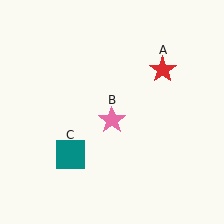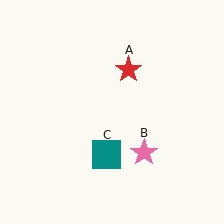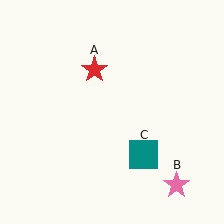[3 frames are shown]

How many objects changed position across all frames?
3 objects changed position: red star (object A), pink star (object B), teal square (object C).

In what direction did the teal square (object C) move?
The teal square (object C) moved right.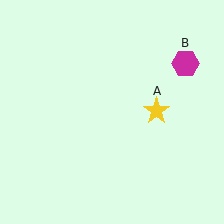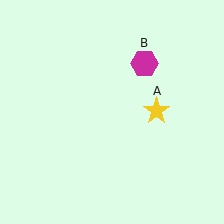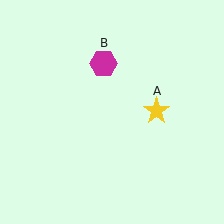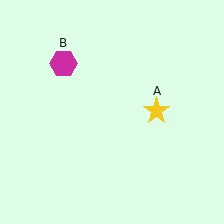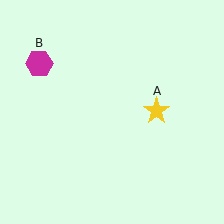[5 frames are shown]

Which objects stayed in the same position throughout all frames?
Yellow star (object A) remained stationary.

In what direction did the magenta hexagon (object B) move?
The magenta hexagon (object B) moved left.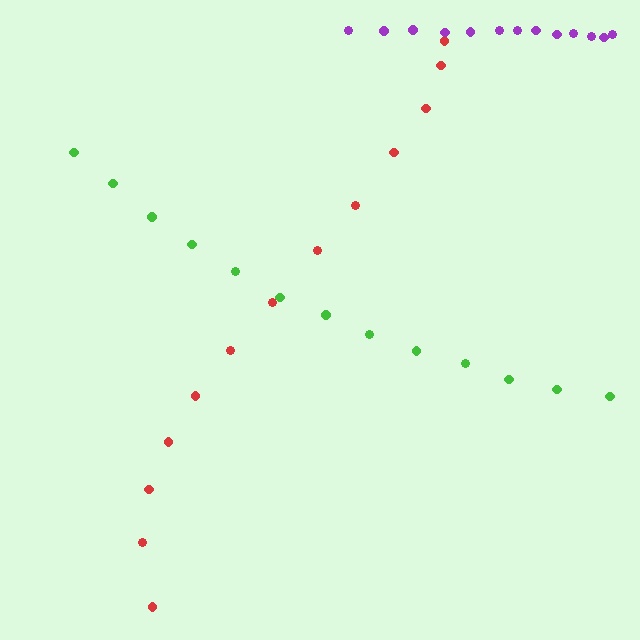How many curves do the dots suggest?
There are 3 distinct paths.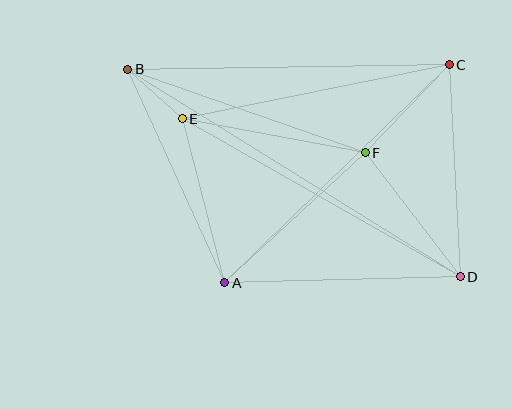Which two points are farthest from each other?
Points B and D are farthest from each other.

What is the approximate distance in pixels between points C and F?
The distance between C and F is approximately 122 pixels.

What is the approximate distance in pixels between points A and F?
The distance between A and F is approximately 191 pixels.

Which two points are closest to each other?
Points B and E are closest to each other.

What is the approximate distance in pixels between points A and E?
The distance between A and E is approximately 169 pixels.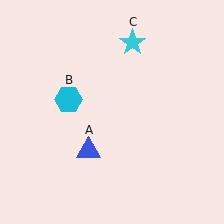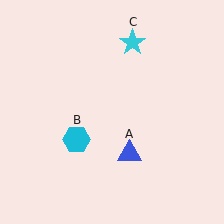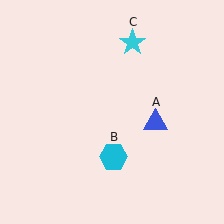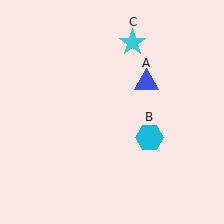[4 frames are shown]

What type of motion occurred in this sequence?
The blue triangle (object A), cyan hexagon (object B) rotated counterclockwise around the center of the scene.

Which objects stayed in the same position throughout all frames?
Cyan star (object C) remained stationary.